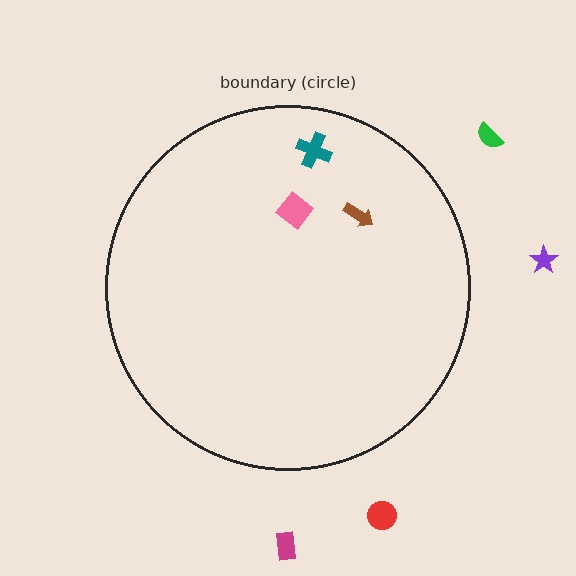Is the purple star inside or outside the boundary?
Outside.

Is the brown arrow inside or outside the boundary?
Inside.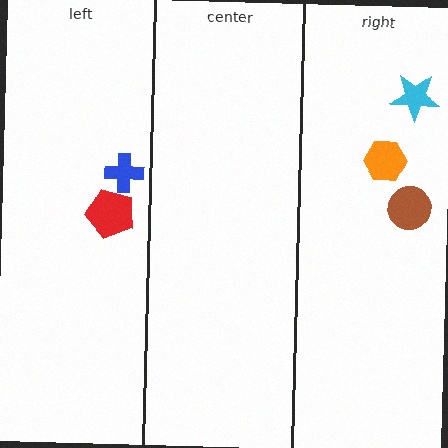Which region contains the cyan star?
The right region.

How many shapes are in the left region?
2.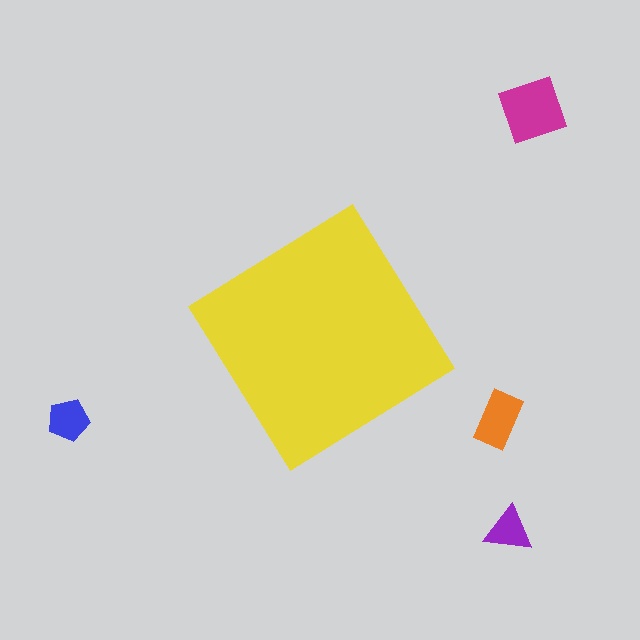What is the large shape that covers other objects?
A yellow diamond.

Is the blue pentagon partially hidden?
No, the blue pentagon is fully visible.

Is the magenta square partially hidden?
No, the magenta square is fully visible.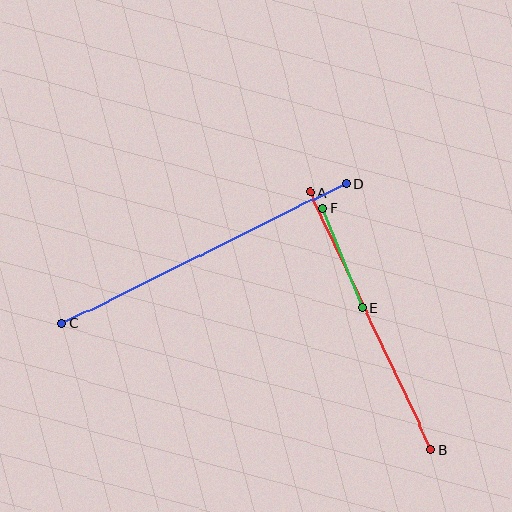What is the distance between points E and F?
The distance is approximately 107 pixels.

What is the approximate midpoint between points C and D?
The midpoint is at approximately (204, 254) pixels.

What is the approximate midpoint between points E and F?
The midpoint is at approximately (343, 258) pixels.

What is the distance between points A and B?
The distance is approximately 285 pixels.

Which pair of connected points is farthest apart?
Points C and D are farthest apart.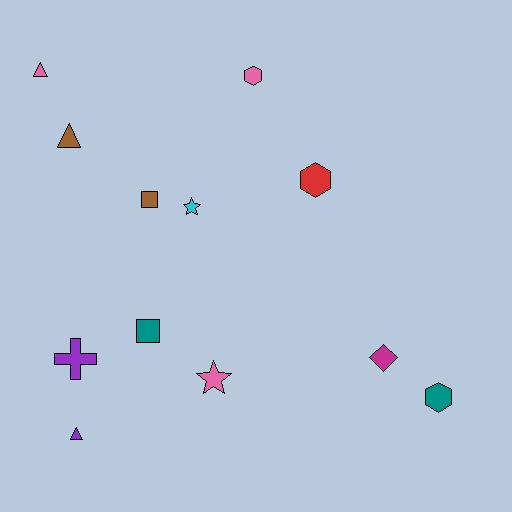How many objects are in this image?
There are 12 objects.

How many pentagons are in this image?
There are no pentagons.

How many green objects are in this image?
There are no green objects.